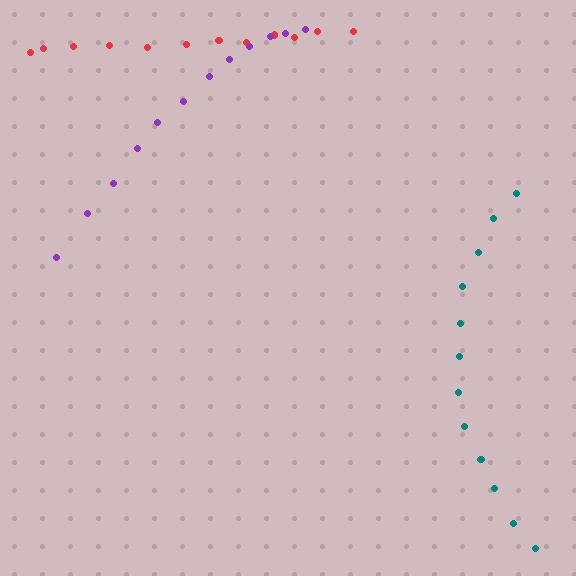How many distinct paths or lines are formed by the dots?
There are 3 distinct paths.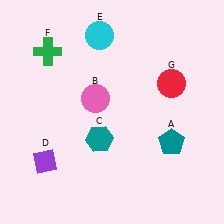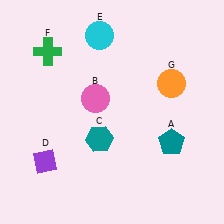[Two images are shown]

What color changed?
The circle (G) changed from red in Image 1 to orange in Image 2.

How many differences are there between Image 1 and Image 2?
There is 1 difference between the two images.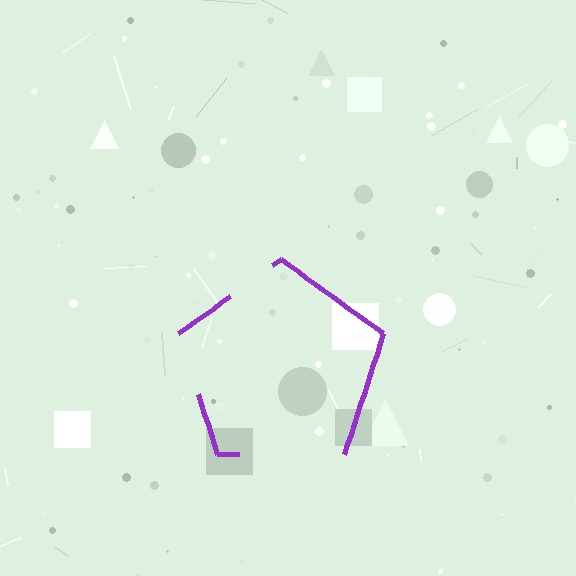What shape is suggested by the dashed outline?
The dashed outline suggests a pentagon.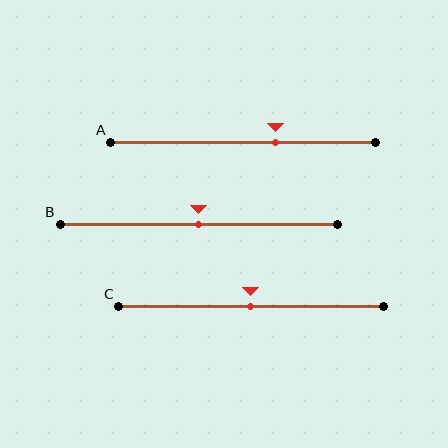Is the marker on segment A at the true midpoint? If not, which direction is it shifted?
No, the marker on segment A is shifted to the right by about 12% of the segment length.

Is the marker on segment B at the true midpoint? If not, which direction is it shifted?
Yes, the marker on segment B is at the true midpoint.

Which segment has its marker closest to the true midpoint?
Segment B has its marker closest to the true midpoint.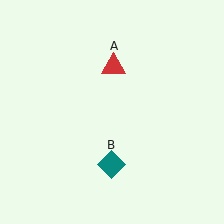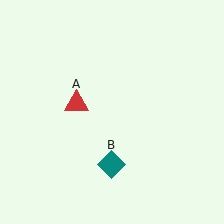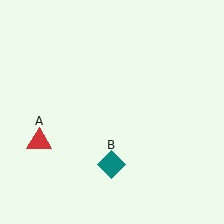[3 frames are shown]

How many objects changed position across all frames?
1 object changed position: red triangle (object A).